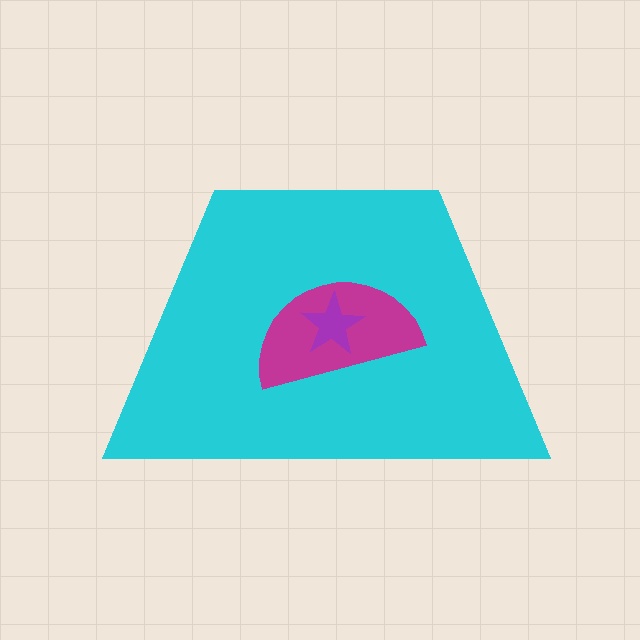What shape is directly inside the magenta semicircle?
The purple star.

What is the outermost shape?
The cyan trapezoid.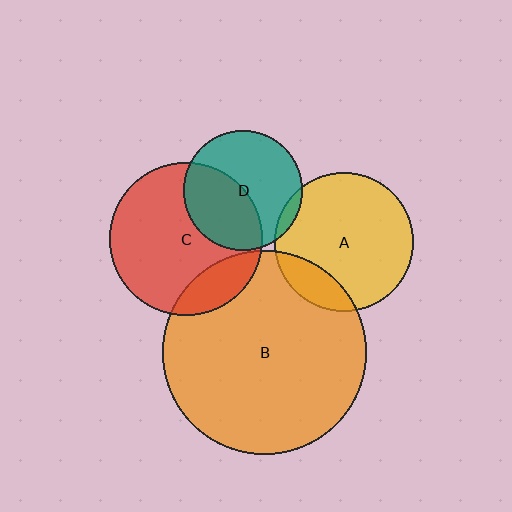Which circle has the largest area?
Circle B (orange).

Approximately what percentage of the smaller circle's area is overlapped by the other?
Approximately 15%.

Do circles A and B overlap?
Yes.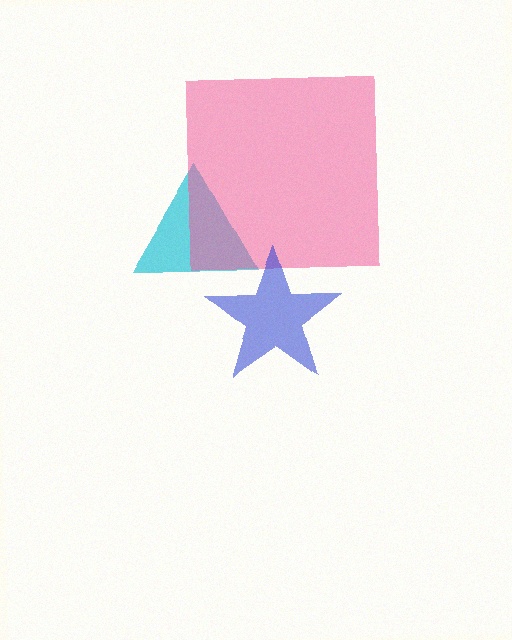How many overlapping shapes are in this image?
There are 3 overlapping shapes in the image.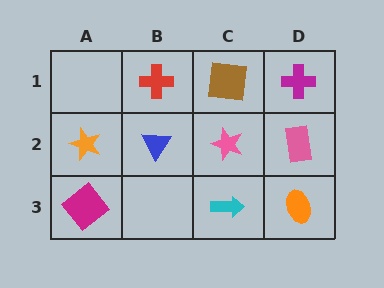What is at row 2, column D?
A pink rectangle.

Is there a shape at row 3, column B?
No, that cell is empty.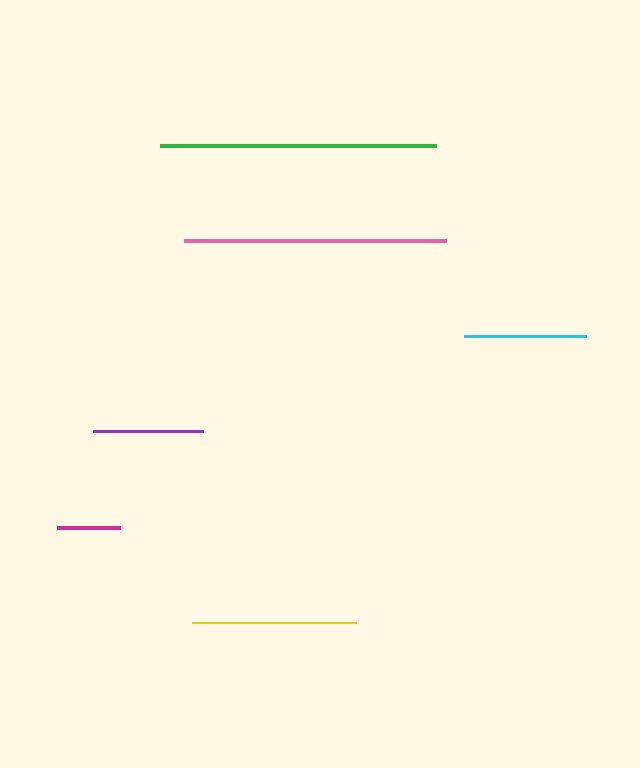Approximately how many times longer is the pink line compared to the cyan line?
The pink line is approximately 2.1 times the length of the cyan line.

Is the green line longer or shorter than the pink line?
The green line is longer than the pink line.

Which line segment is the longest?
The green line is the longest at approximately 276 pixels.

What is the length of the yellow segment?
The yellow segment is approximately 164 pixels long.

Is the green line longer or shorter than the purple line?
The green line is longer than the purple line.